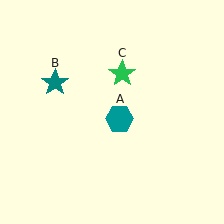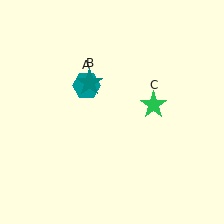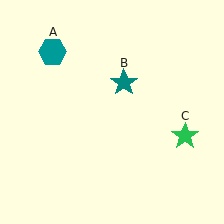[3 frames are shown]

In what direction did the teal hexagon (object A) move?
The teal hexagon (object A) moved up and to the left.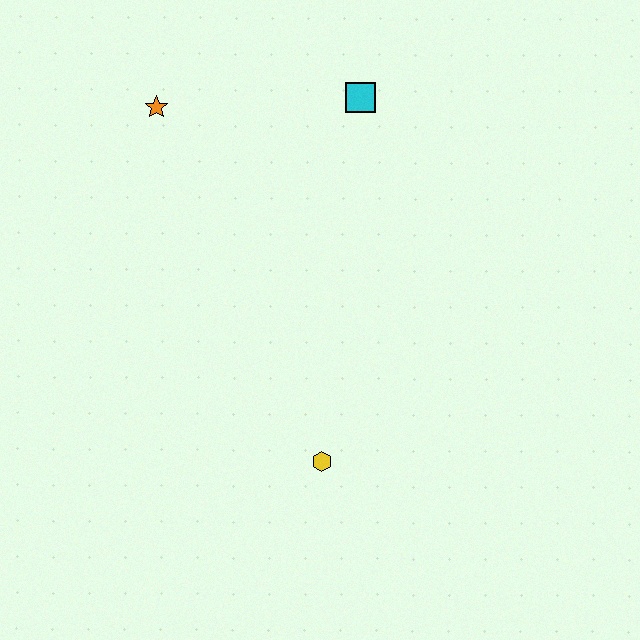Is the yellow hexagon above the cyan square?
No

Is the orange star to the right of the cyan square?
No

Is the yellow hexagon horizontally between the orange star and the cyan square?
Yes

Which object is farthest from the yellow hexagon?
The orange star is farthest from the yellow hexagon.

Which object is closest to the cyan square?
The orange star is closest to the cyan square.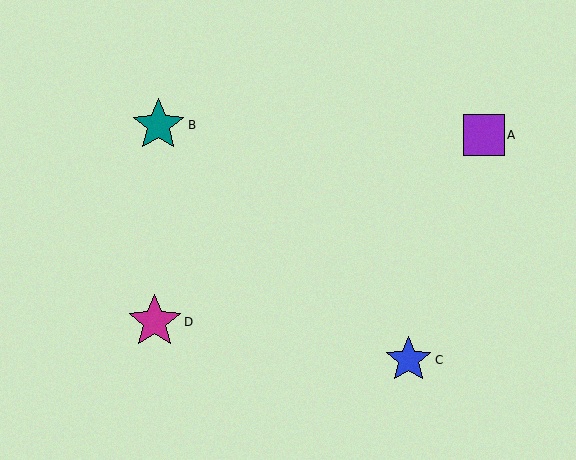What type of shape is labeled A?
Shape A is a purple square.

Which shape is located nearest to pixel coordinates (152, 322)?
The magenta star (labeled D) at (155, 322) is nearest to that location.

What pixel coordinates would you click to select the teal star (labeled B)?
Click at (158, 125) to select the teal star B.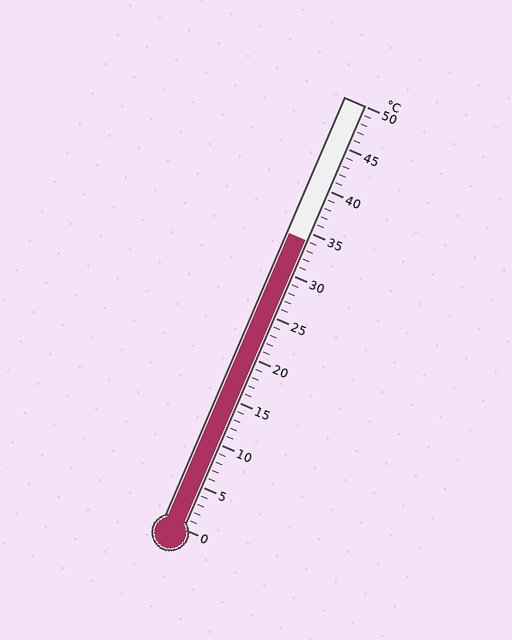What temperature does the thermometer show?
The thermometer shows approximately 34°C.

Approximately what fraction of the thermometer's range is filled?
The thermometer is filled to approximately 70% of its range.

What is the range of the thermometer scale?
The thermometer scale ranges from 0°C to 50°C.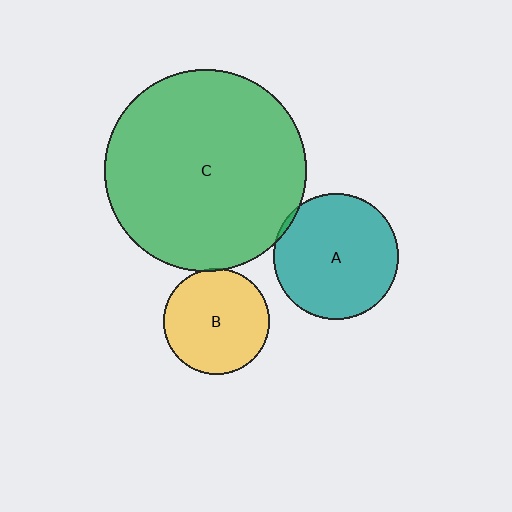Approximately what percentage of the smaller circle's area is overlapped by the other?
Approximately 5%.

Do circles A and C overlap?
Yes.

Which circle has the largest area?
Circle C (green).